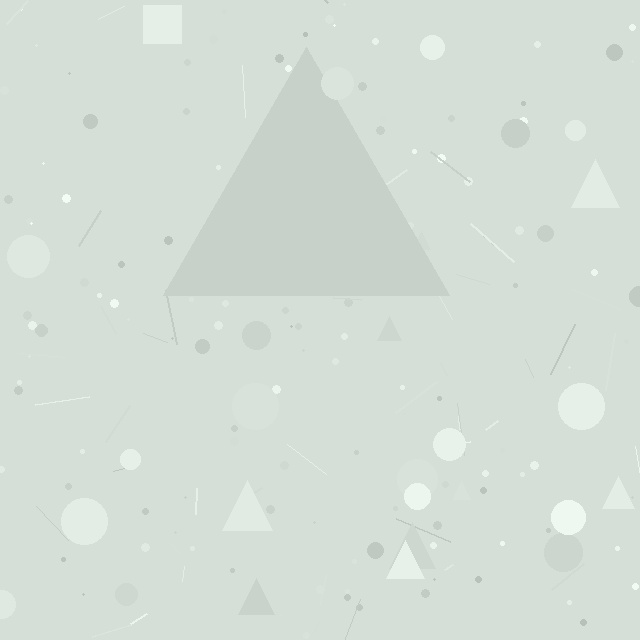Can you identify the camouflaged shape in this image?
The camouflaged shape is a triangle.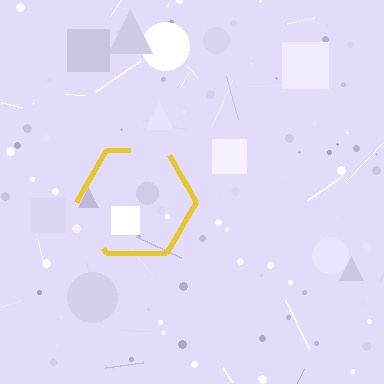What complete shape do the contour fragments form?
The contour fragments form a hexagon.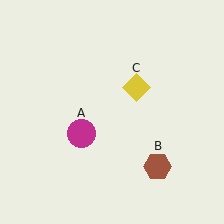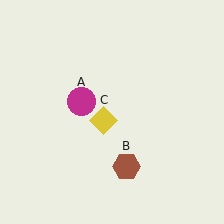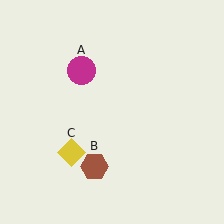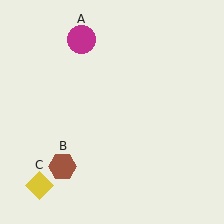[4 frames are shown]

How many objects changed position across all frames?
3 objects changed position: magenta circle (object A), brown hexagon (object B), yellow diamond (object C).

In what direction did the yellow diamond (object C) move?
The yellow diamond (object C) moved down and to the left.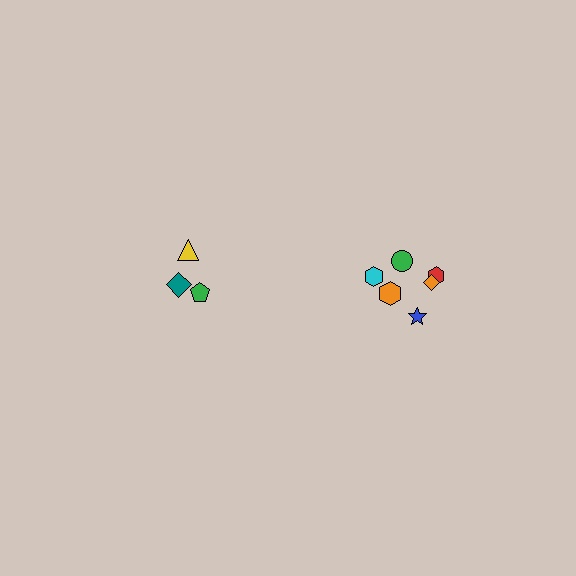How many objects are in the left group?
There are 3 objects.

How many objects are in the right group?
There are 6 objects.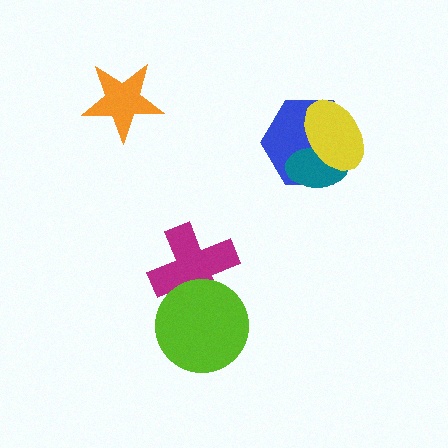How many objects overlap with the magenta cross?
1 object overlaps with the magenta cross.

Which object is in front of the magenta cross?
The lime circle is in front of the magenta cross.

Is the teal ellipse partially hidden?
Yes, it is partially covered by another shape.